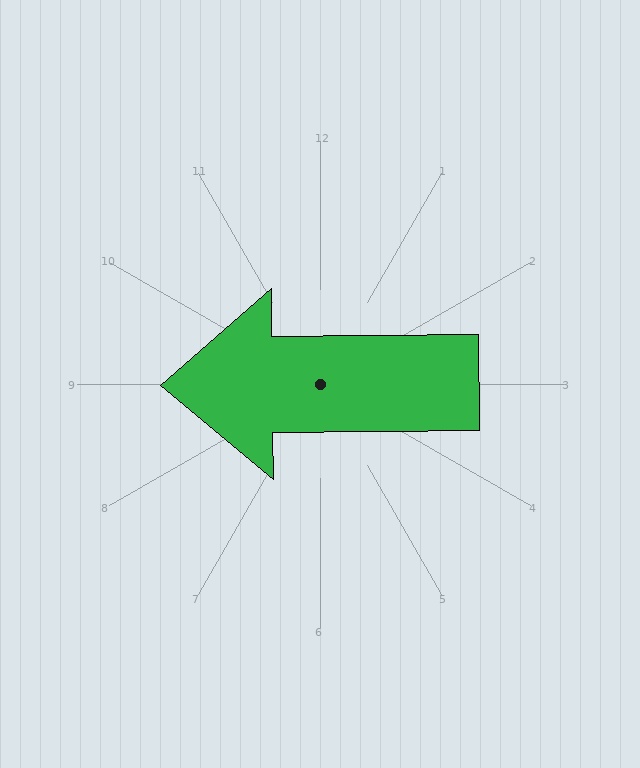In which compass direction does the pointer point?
West.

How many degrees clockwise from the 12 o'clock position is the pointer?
Approximately 269 degrees.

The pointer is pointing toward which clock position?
Roughly 9 o'clock.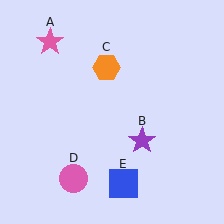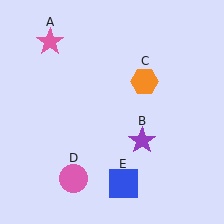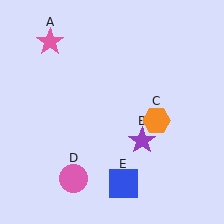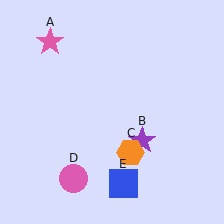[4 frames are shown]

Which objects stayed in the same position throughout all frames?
Pink star (object A) and purple star (object B) and pink circle (object D) and blue square (object E) remained stationary.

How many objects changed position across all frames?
1 object changed position: orange hexagon (object C).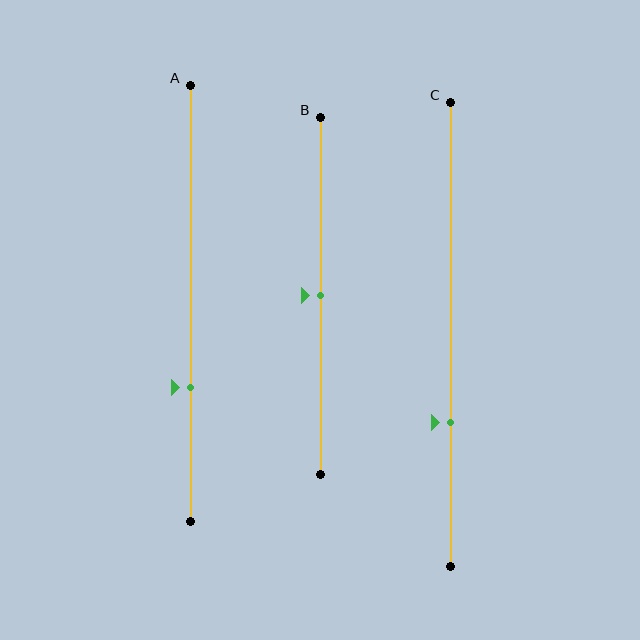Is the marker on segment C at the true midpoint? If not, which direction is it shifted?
No, the marker on segment C is shifted downward by about 19% of the segment length.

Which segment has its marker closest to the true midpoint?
Segment B has its marker closest to the true midpoint.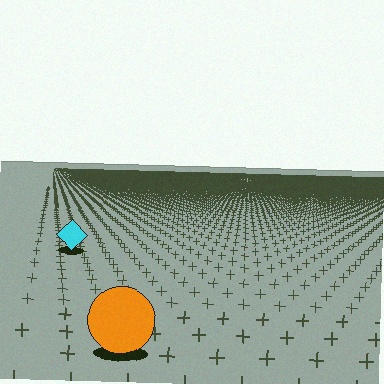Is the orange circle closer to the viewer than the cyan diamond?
Yes. The orange circle is closer — you can tell from the texture gradient: the ground texture is coarser near it.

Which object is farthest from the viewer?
The cyan diamond is farthest from the viewer. It appears smaller and the ground texture around it is denser.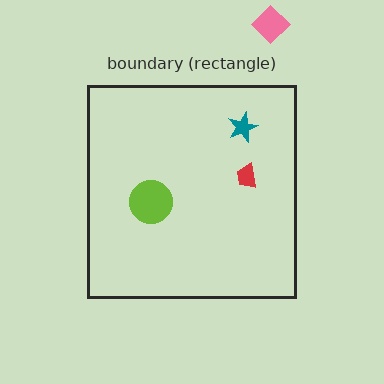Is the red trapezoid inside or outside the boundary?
Inside.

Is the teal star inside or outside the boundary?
Inside.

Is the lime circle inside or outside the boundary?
Inside.